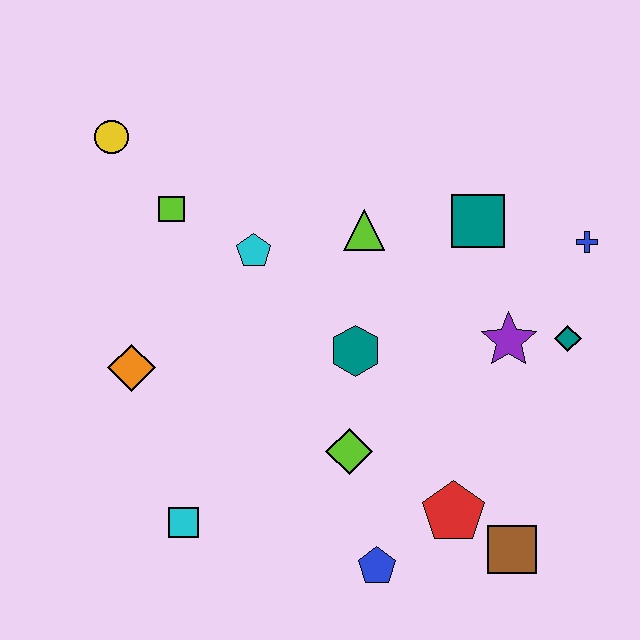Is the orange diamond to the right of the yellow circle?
Yes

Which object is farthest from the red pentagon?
The yellow circle is farthest from the red pentagon.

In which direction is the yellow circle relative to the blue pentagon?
The yellow circle is above the blue pentagon.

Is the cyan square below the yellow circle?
Yes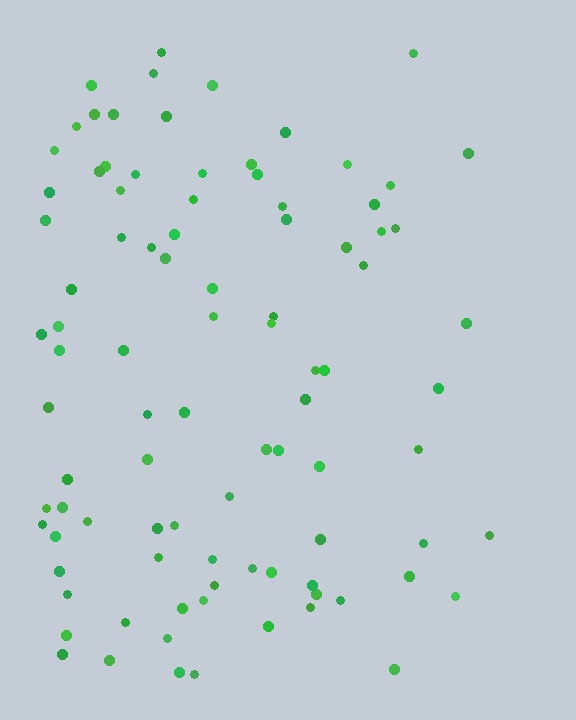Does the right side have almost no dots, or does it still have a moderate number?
Still a moderate number, just noticeably fewer than the left.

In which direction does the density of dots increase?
From right to left, with the left side densest.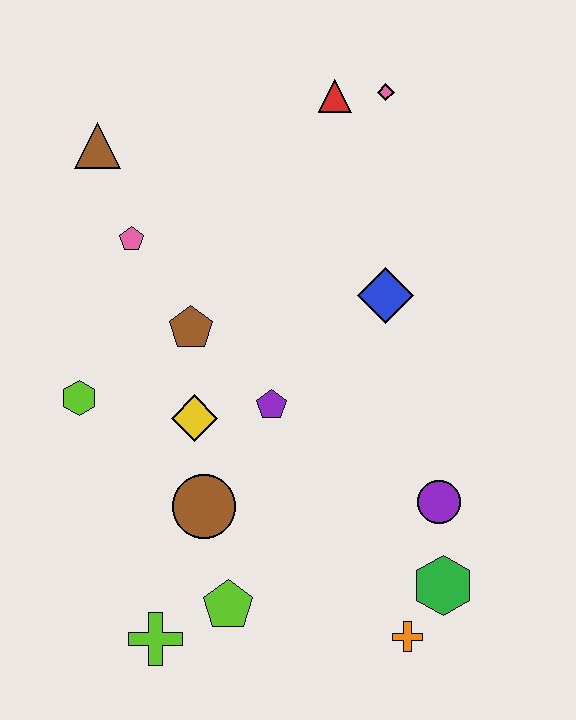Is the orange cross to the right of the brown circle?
Yes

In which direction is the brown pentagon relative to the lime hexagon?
The brown pentagon is to the right of the lime hexagon.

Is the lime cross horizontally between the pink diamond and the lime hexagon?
Yes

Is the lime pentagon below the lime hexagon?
Yes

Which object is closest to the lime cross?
The lime pentagon is closest to the lime cross.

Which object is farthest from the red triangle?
The lime cross is farthest from the red triangle.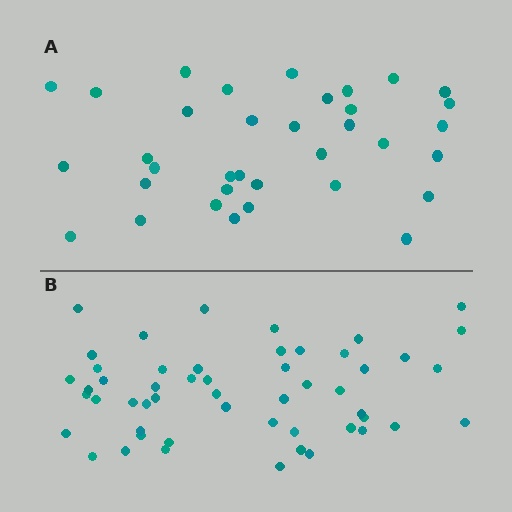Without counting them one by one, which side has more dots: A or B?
Region B (the bottom region) has more dots.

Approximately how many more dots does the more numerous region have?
Region B has approximately 15 more dots than region A.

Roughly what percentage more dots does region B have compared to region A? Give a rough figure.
About 50% more.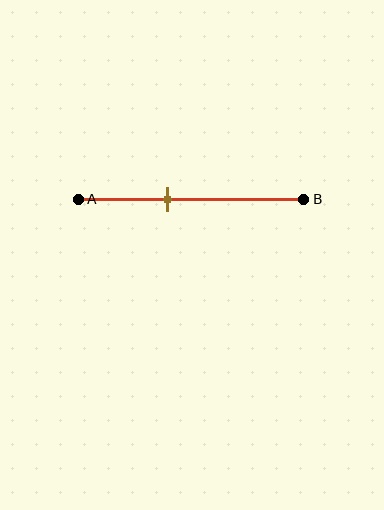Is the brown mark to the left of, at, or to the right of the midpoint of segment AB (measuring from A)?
The brown mark is to the left of the midpoint of segment AB.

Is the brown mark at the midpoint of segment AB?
No, the mark is at about 40% from A, not at the 50% midpoint.